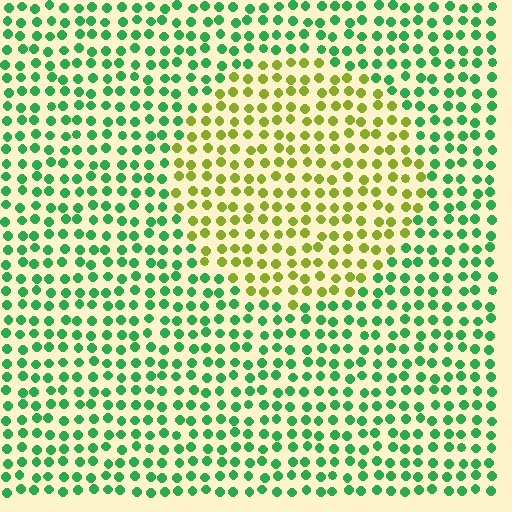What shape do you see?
I see a circle.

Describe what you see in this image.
The image is filled with small green elements in a uniform arrangement. A circle-shaped region is visible where the elements are tinted to a slightly different hue, forming a subtle color boundary.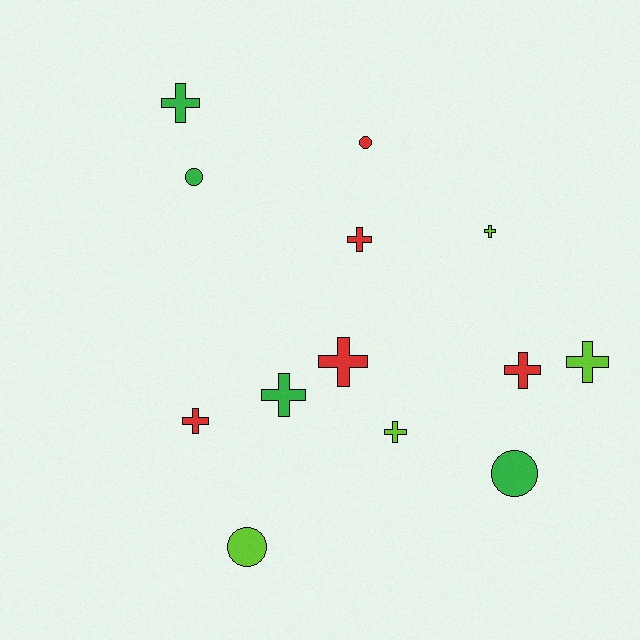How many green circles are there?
There are 2 green circles.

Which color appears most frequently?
Red, with 5 objects.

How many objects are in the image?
There are 13 objects.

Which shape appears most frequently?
Cross, with 9 objects.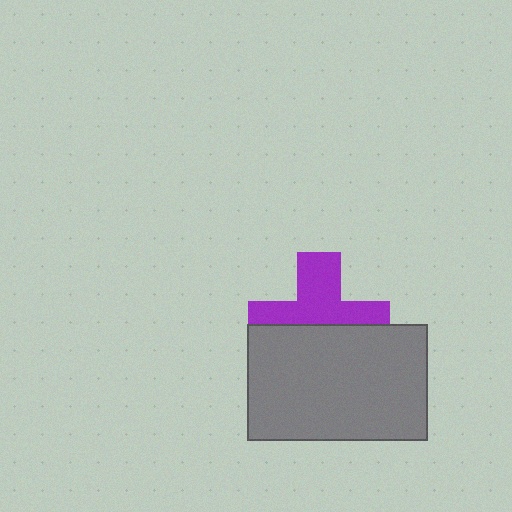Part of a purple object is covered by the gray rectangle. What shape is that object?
It is a cross.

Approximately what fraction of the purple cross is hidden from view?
Roughly 50% of the purple cross is hidden behind the gray rectangle.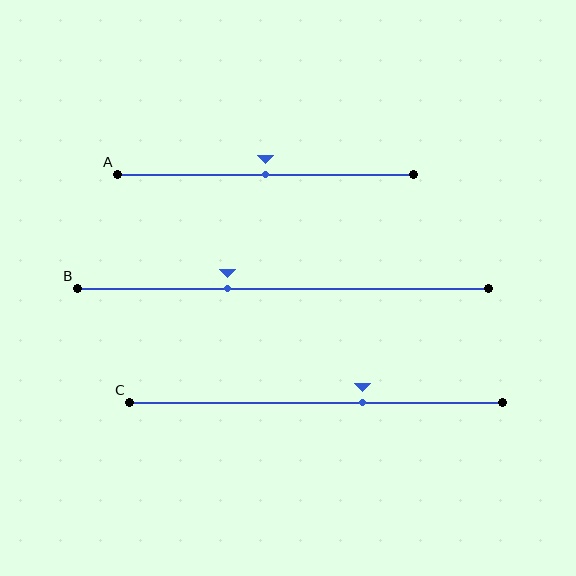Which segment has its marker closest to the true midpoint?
Segment A has its marker closest to the true midpoint.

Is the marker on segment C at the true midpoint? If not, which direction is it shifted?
No, the marker on segment C is shifted to the right by about 12% of the segment length.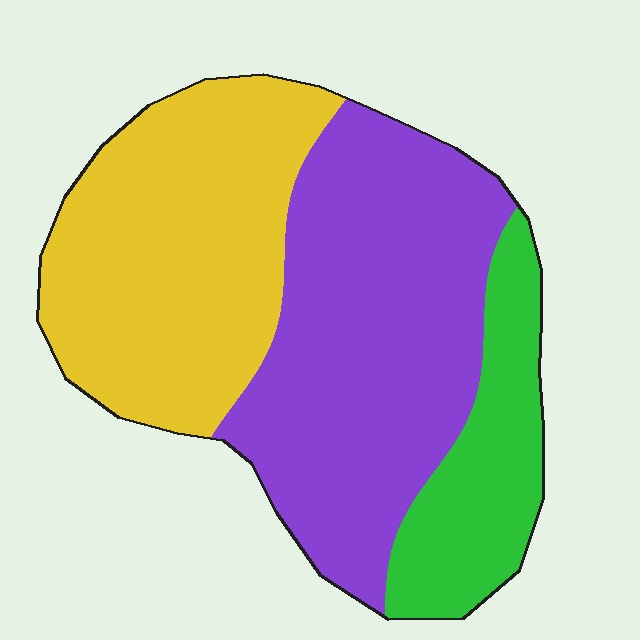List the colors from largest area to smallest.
From largest to smallest: purple, yellow, green.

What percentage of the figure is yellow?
Yellow takes up about three eighths (3/8) of the figure.